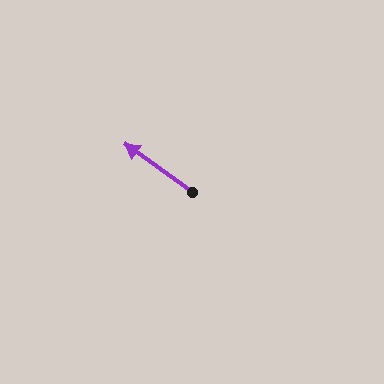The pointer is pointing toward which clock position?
Roughly 10 o'clock.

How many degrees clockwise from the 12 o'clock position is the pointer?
Approximately 306 degrees.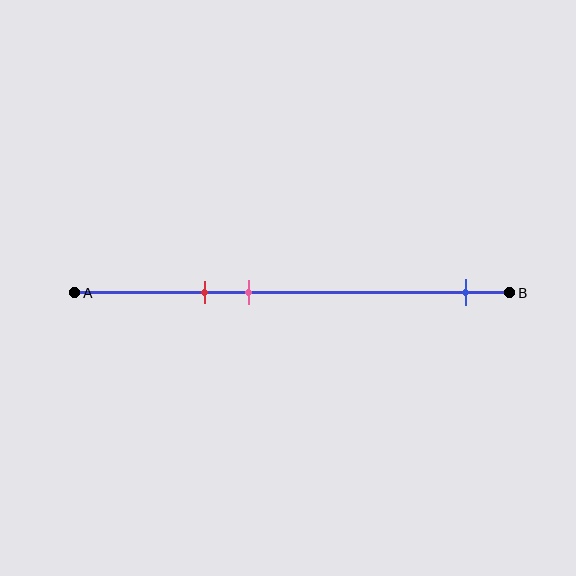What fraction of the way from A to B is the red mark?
The red mark is approximately 30% (0.3) of the way from A to B.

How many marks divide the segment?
There are 3 marks dividing the segment.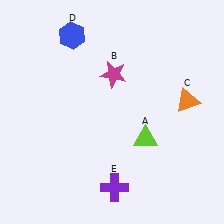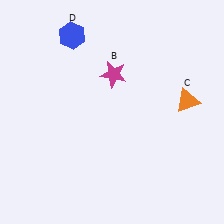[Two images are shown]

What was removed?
The lime triangle (A), the purple cross (E) were removed in Image 2.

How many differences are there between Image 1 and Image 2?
There are 2 differences between the two images.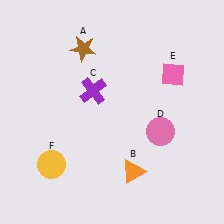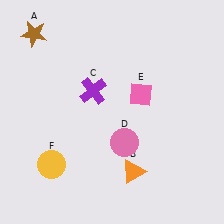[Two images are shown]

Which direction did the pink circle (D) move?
The pink circle (D) moved left.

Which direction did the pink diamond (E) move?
The pink diamond (E) moved left.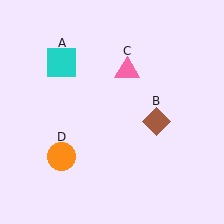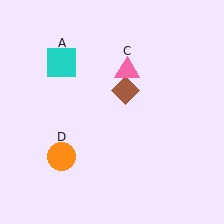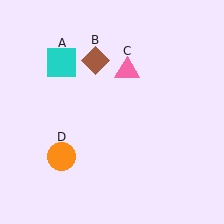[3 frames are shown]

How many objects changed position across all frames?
1 object changed position: brown diamond (object B).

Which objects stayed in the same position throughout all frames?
Cyan square (object A) and pink triangle (object C) and orange circle (object D) remained stationary.